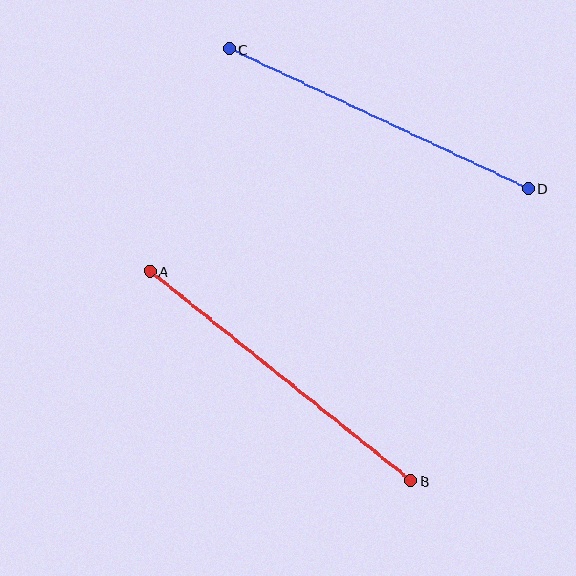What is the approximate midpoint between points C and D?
The midpoint is at approximately (379, 118) pixels.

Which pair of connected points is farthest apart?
Points A and B are farthest apart.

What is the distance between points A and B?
The distance is approximately 335 pixels.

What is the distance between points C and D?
The distance is approximately 330 pixels.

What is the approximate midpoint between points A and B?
The midpoint is at approximately (280, 376) pixels.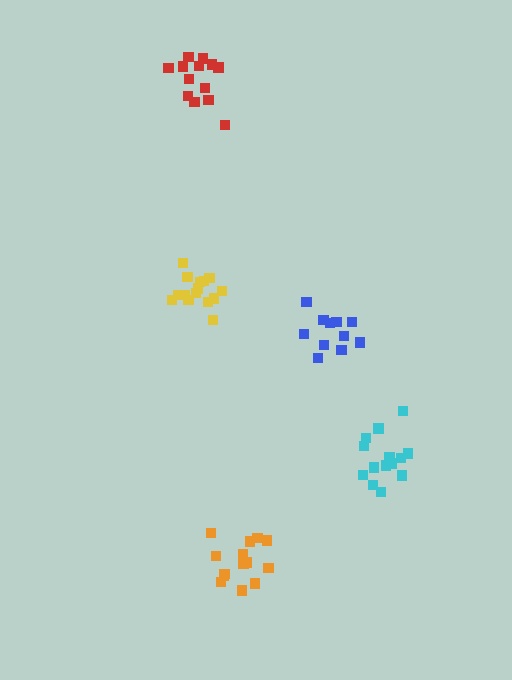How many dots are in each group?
Group 1: 14 dots, Group 2: 15 dots, Group 3: 13 dots, Group 4: 12 dots, Group 5: 14 dots (68 total).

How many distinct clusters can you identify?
There are 5 distinct clusters.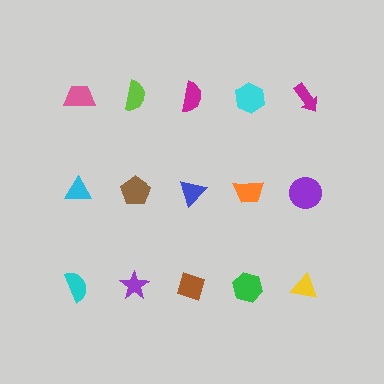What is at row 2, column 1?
A cyan triangle.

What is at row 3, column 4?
A green hexagon.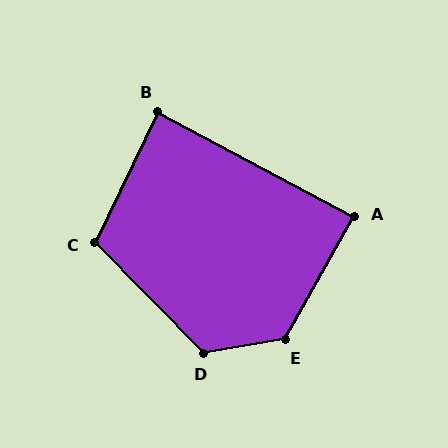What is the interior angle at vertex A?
Approximately 89 degrees (approximately right).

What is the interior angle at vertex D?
Approximately 125 degrees (obtuse).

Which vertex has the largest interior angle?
E, at approximately 129 degrees.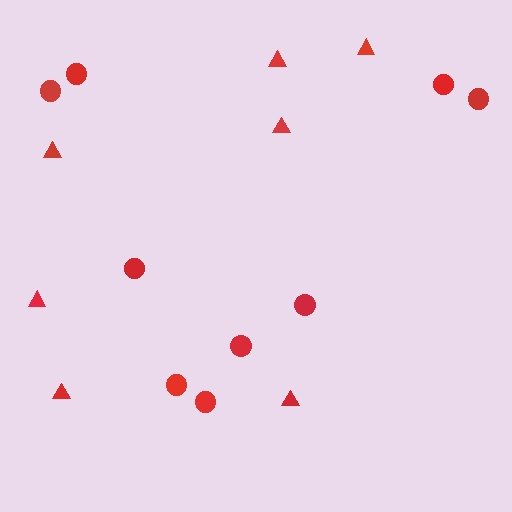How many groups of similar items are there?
There are 2 groups: one group of circles (9) and one group of triangles (7).